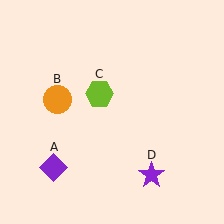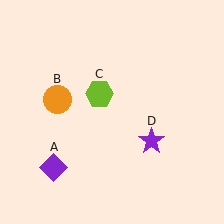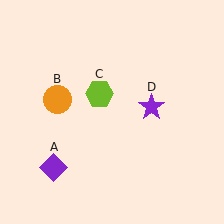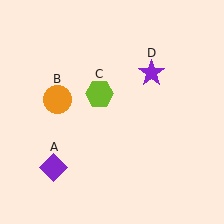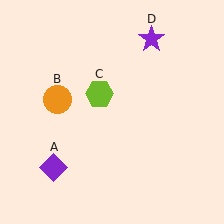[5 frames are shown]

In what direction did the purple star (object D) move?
The purple star (object D) moved up.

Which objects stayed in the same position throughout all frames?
Purple diamond (object A) and orange circle (object B) and lime hexagon (object C) remained stationary.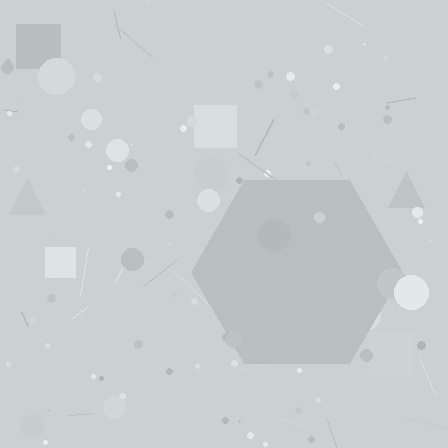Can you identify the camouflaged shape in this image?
The camouflaged shape is a hexagon.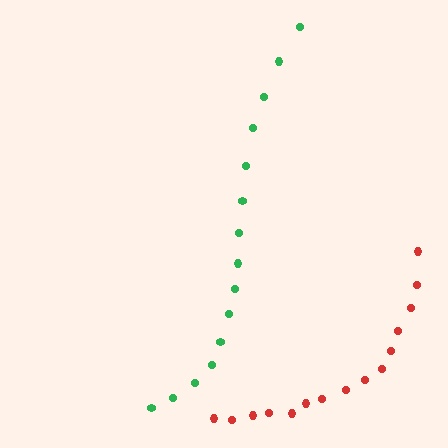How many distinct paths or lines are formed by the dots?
There are 2 distinct paths.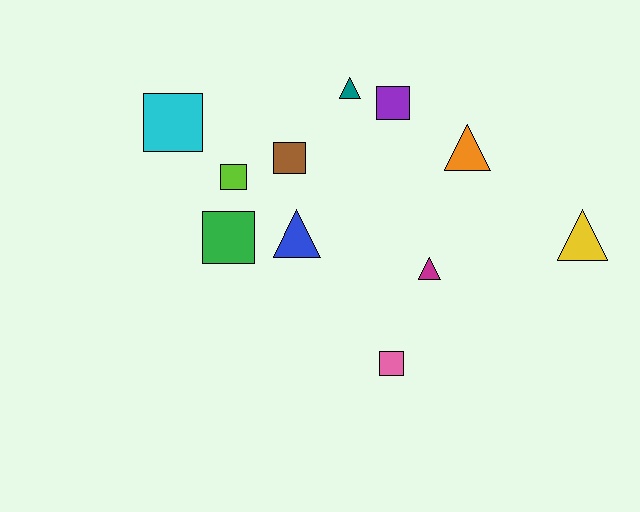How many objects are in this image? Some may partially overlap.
There are 11 objects.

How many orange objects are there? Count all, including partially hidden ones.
There is 1 orange object.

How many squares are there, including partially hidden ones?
There are 6 squares.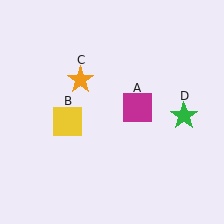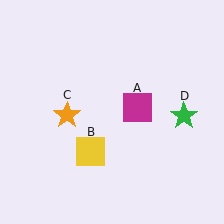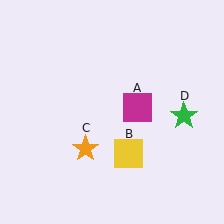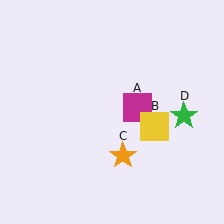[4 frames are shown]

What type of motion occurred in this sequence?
The yellow square (object B), orange star (object C) rotated counterclockwise around the center of the scene.